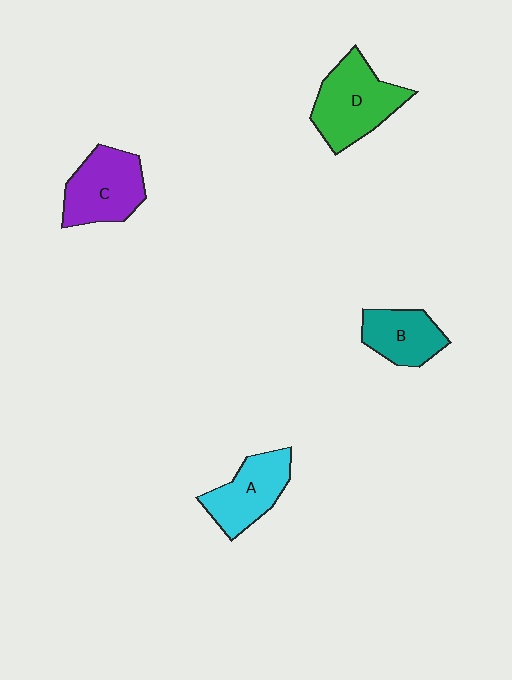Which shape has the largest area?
Shape D (green).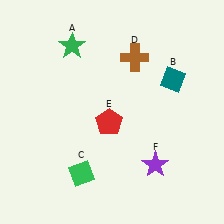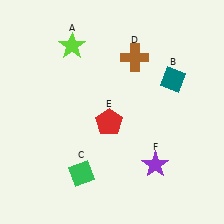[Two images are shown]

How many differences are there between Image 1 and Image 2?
There is 1 difference between the two images.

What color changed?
The star (A) changed from green in Image 1 to lime in Image 2.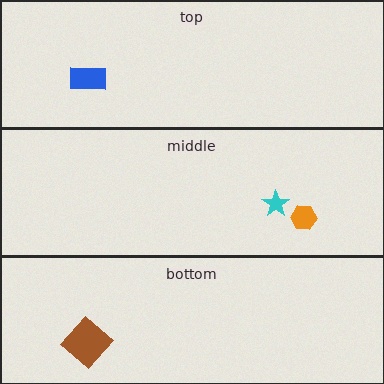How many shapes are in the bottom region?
1.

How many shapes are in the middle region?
2.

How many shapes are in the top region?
1.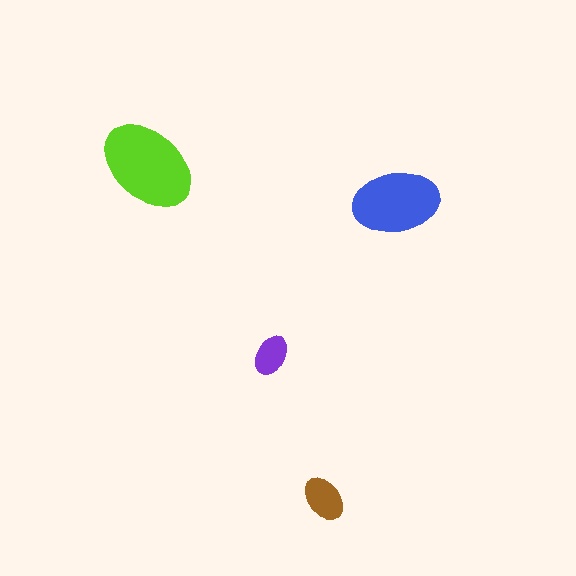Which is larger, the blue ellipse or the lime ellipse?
The lime one.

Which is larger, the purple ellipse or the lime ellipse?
The lime one.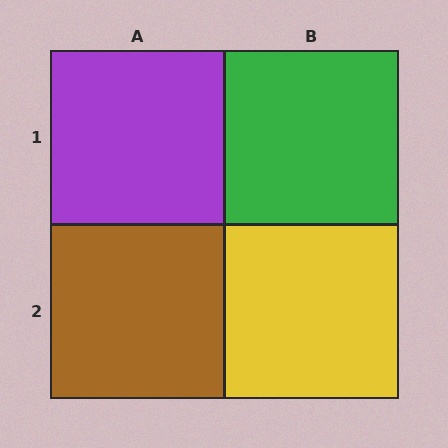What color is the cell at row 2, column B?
Yellow.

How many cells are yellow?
1 cell is yellow.